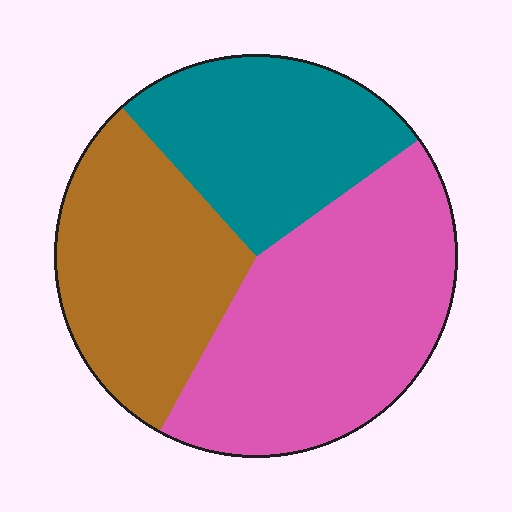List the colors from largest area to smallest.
From largest to smallest: pink, brown, teal.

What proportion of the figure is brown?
Brown covers roughly 30% of the figure.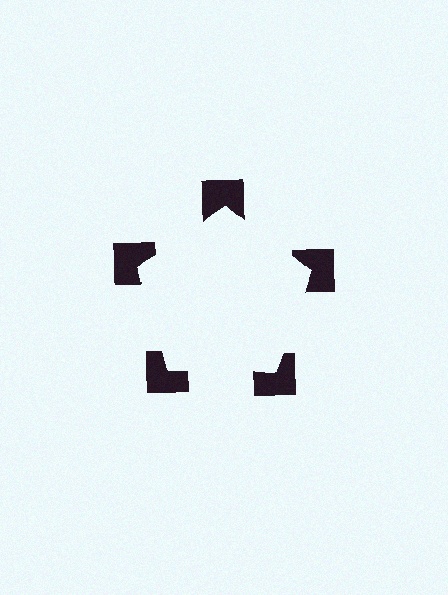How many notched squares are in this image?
There are 5 — one at each vertex of the illusory pentagon.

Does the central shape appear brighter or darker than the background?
It typically appears slightly brighter than the background, even though no actual brightness change is drawn.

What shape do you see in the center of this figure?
An illusory pentagon — its edges are inferred from the aligned wedge cuts in the notched squares, not physically drawn.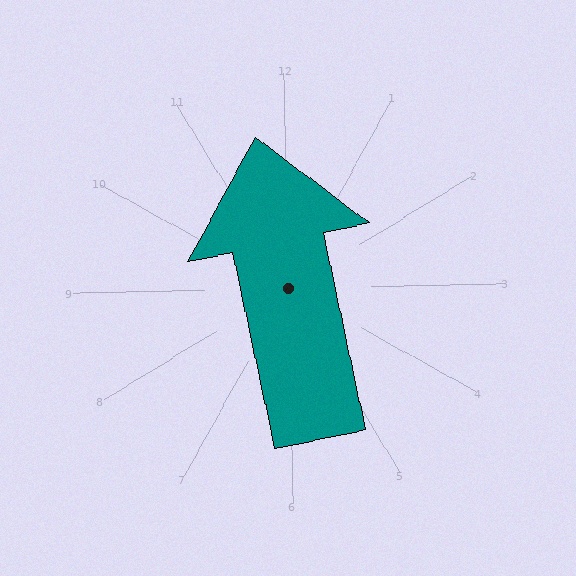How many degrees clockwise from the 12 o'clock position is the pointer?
Approximately 349 degrees.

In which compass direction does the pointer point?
North.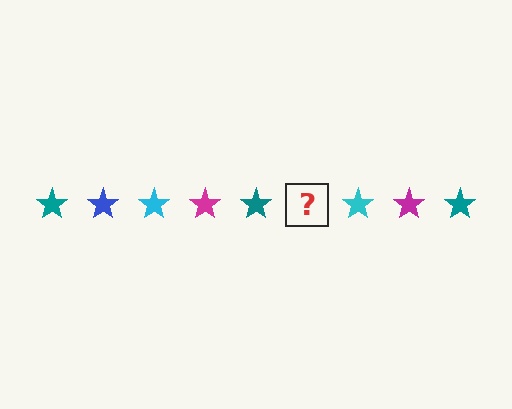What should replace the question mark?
The question mark should be replaced with a blue star.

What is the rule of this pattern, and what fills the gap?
The rule is that the pattern cycles through teal, blue, cyan, magenta stars. The gap should be filled with a blue star.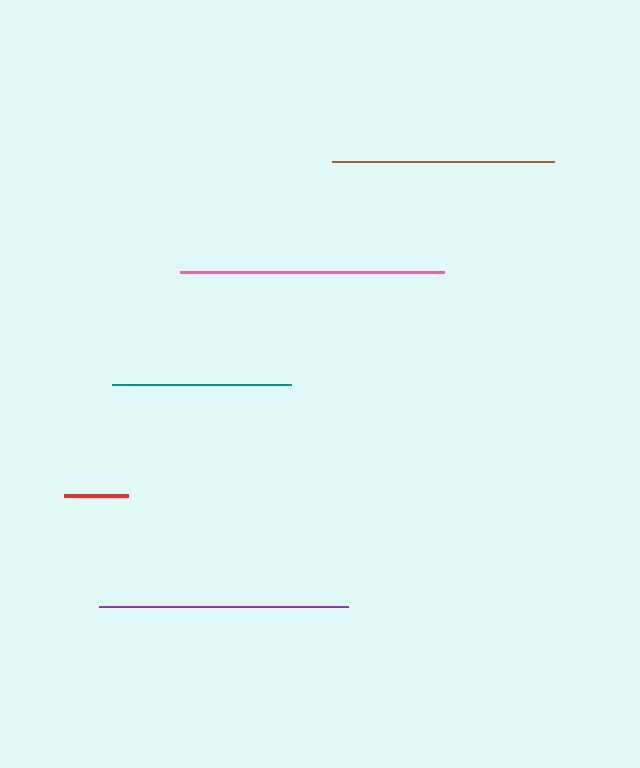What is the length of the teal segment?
The teal segment is approximately 178 pixels long.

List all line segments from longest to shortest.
From longest to shortest: pink, purple, brown, teal, red.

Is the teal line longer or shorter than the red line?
The teal line is longer than the red line.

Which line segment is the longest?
The pink line is the longest at approximately 263 pixels.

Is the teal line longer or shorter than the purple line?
The purple line is longer than the teal line.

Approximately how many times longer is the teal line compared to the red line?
The teal line is approximately 2.8 times the length of the red line.